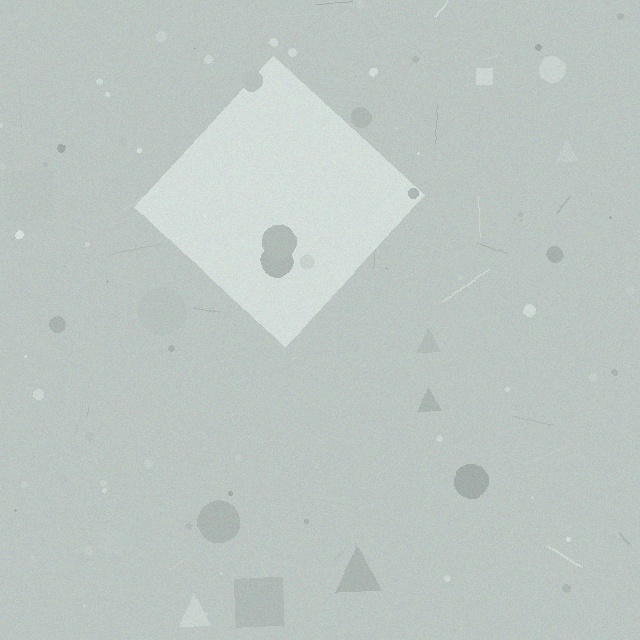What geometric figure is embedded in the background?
A diamond is embedded in the background.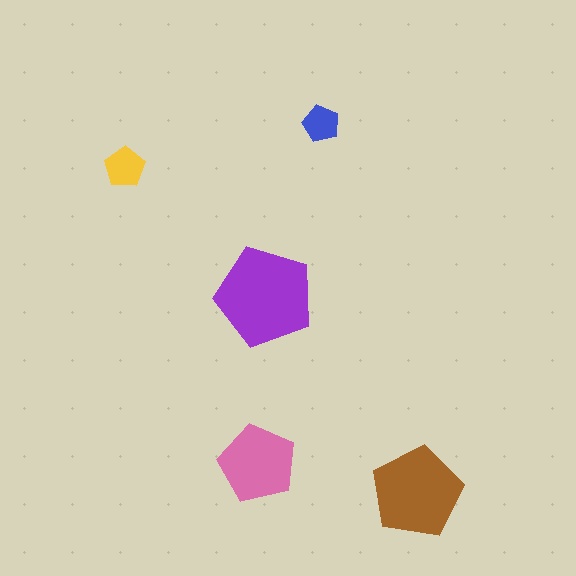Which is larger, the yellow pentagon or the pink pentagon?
The pink one.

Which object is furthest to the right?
The brown pentagon is rightmost.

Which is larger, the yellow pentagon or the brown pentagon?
The brown one.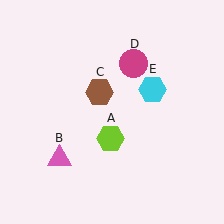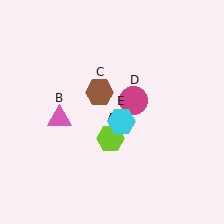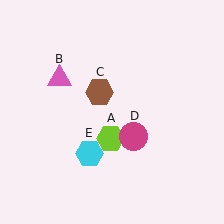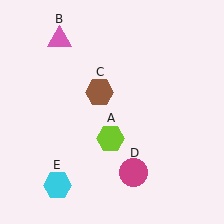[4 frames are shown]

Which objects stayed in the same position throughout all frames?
Lime hexagon (object A) and brown hexagon (object C) remained stationary.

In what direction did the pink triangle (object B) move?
The pink triangle (object B) moved up.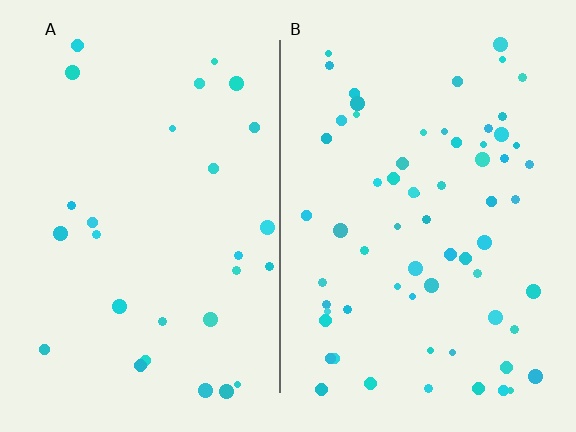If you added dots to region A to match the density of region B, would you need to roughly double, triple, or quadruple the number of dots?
Approximately double.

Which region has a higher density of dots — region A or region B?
B (the right).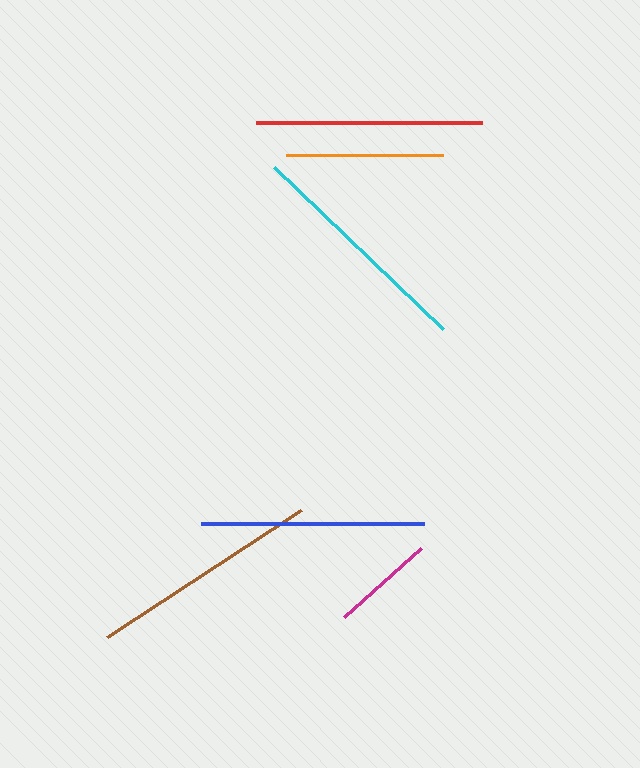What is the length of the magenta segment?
The magenta segment is approximately 104 pixels long.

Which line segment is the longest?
The cyan line is the longest at approximately 234 pixels.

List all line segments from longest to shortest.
From longest to shortest: cyan, brown, red, blue, orange, magenta.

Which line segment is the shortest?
The magenta line is the shortest at approximately 104 pixels.